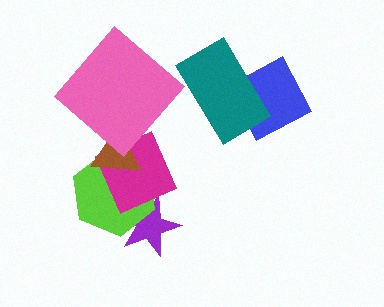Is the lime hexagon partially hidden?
Yes, it is partially covered by another shape.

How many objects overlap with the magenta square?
3 objects overlap with the magenta square.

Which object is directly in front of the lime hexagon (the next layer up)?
The magenta square is directly in front of the lime hexagon.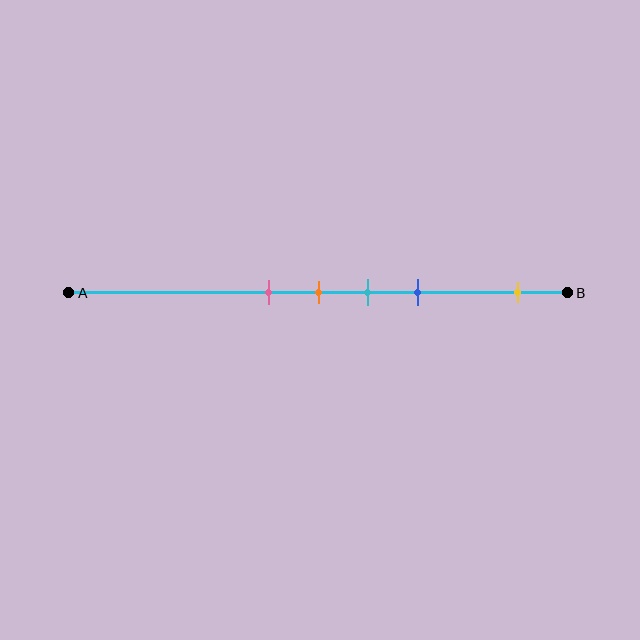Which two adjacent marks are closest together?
The pink and orange marks are the closest adjacent pair.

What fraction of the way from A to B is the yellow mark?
The yellow mark is approximately 90% (0.9) of the way from A to B.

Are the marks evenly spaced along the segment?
No, the marks are not evenly spaced.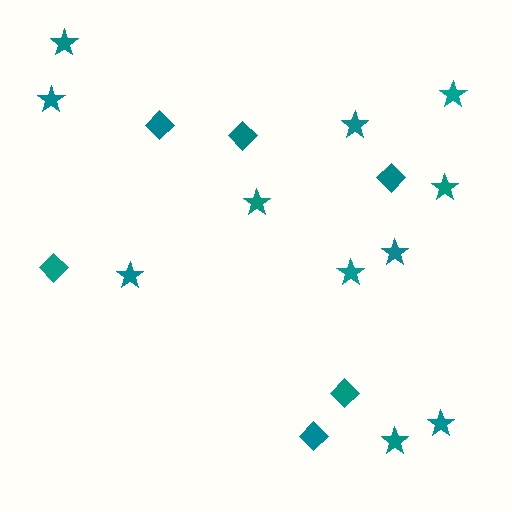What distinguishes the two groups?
There are 2 groups: one group of diamonds (6) and one group of stars (11).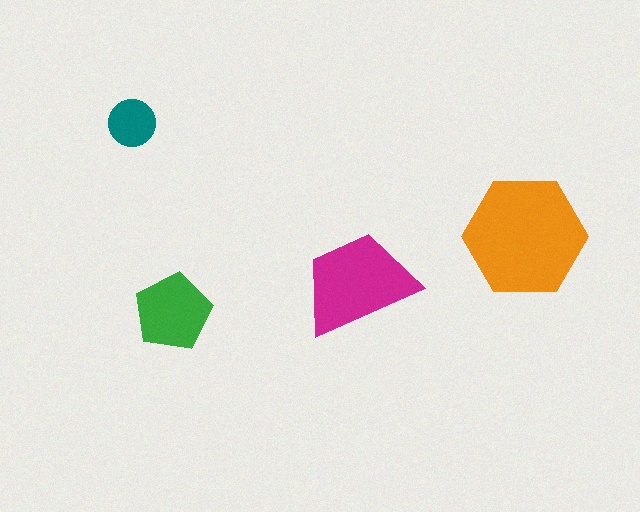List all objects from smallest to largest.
The teal circle, the green pentagon, the magenta trapezoid, the orange hexagon.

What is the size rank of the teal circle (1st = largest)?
4th.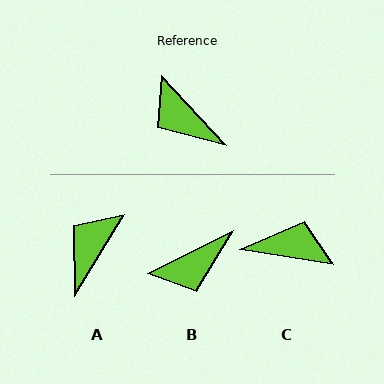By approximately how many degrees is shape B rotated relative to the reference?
Approximately 74 degrees counter-clockwise.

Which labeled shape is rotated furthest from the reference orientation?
C, about 142 degrees away.